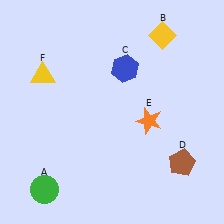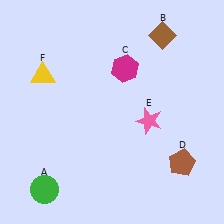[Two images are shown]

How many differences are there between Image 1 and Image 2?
There are 3 differences between the two images.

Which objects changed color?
B changed from yellow to brown. C changed from blue to magenta. E changed from orange to pink.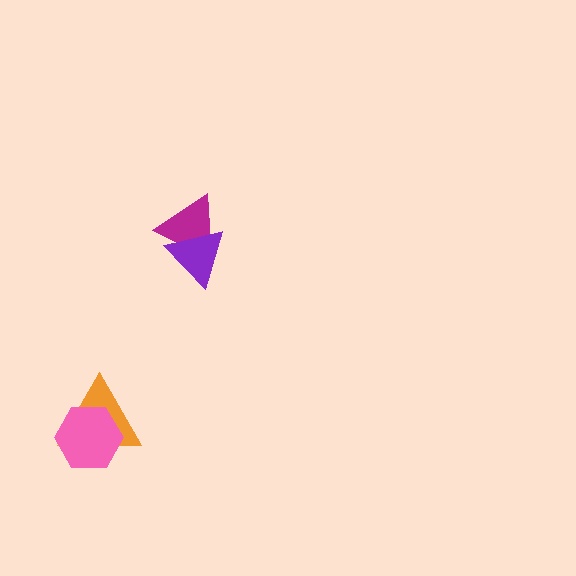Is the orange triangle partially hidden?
Yes, it is partially covered by another shape.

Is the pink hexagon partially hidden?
No, no other shape covers it.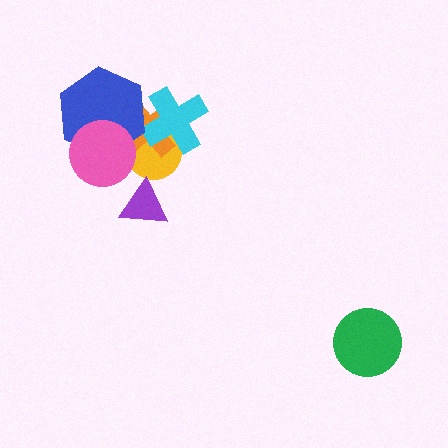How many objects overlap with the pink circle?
3 objects overlap with the pink circle.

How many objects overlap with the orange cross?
4 objects overlap with the orange cross.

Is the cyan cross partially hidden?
No, no other shape covers it.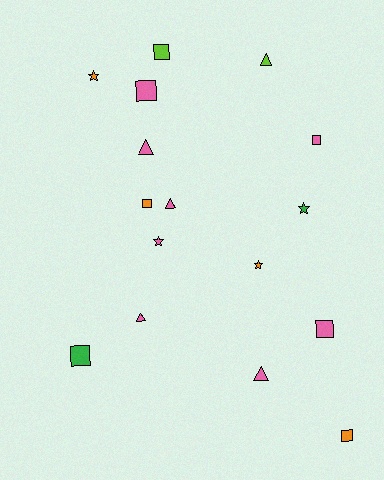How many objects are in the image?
There are 16 objects.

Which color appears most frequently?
Pink, with 8 objects.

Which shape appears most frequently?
Square, with 7 objects.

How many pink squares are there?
There are 3 pink squares.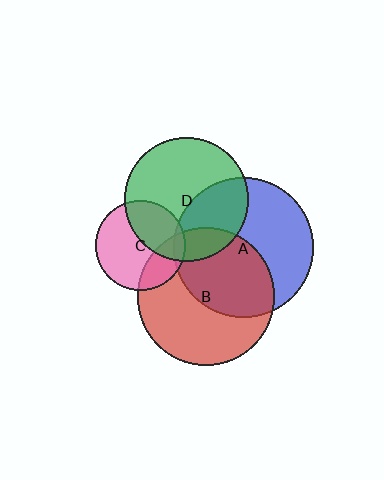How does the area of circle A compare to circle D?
Approximately 1.3 times.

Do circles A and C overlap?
Yes.